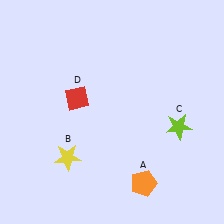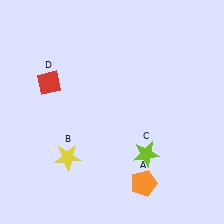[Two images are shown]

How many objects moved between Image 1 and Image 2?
2 objects moved between the two images.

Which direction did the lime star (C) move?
The lime star (C) moved left.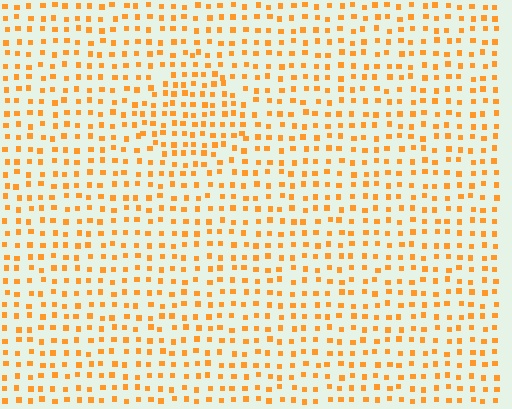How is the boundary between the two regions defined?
The boundary is defined by a change in element density (approximately 1.4x ratio). All elements are the same color, size, and shape.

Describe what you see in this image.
The image contains small orange elements arranged at two different densities. A diamond-shaped region is visible where the elements are more densely packed than the surrounding area.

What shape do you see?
I see a diamond.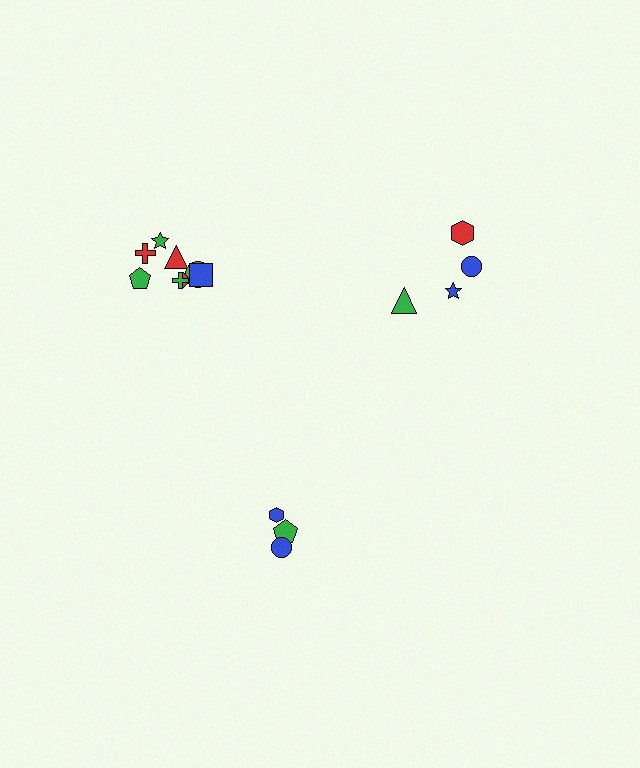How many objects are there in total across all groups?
There are 15 objects.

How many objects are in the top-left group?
There are 8 objects.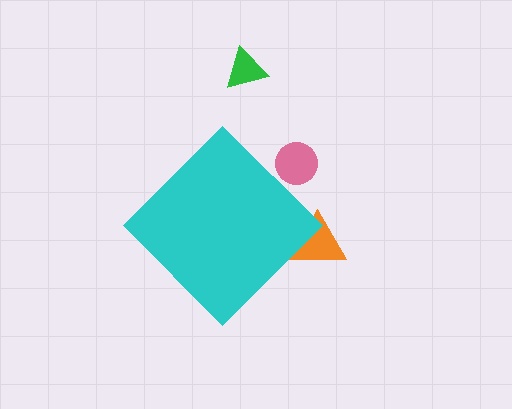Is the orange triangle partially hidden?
Yes, the orange triangle is partially hidden behind the cyan diamond.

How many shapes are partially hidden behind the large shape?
2 shapes are partially hidden.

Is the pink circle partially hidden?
Yes, the pink circle is partially hidden behind the cyan diamond.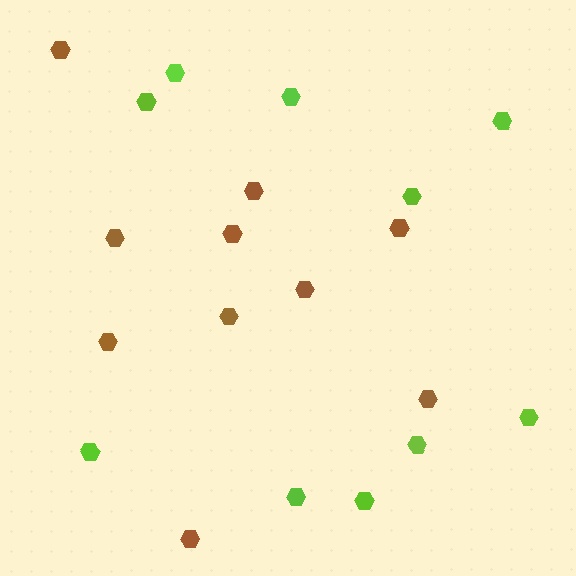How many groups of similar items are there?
There are 2 groups: one group of brown hexagons (10) and one group of lime hexagons (10).